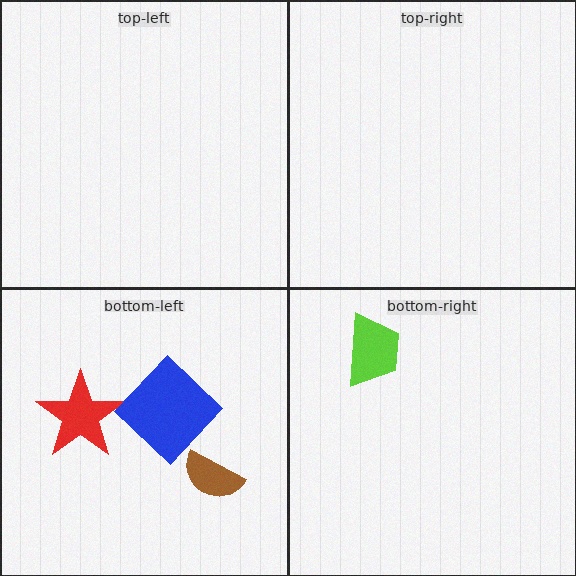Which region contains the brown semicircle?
The bottom-left region.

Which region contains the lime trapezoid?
The bottom-right region.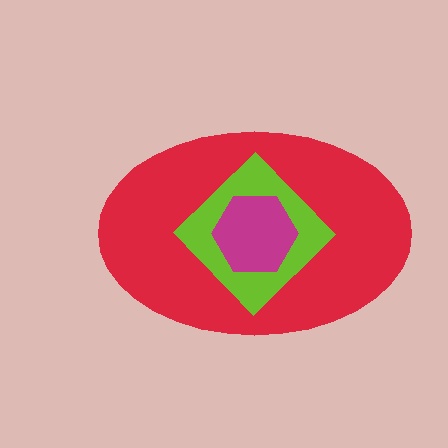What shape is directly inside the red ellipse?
The lime diamond.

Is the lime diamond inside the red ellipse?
Yes.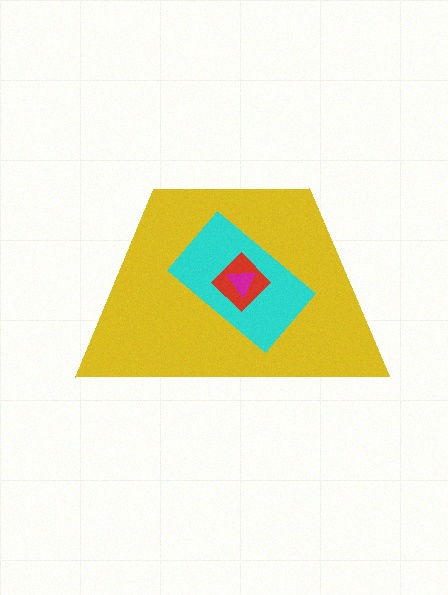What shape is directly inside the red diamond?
The magenta triangle.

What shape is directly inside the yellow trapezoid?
The cyan rectangle.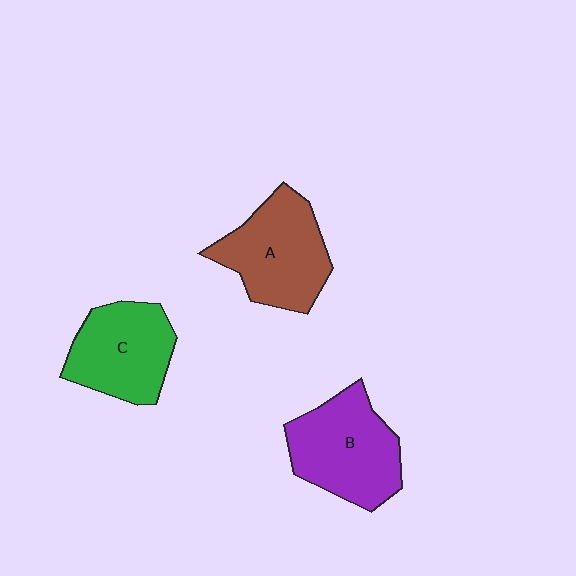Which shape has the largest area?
Shape B (purple).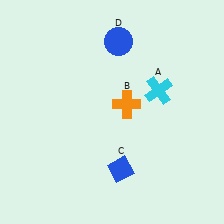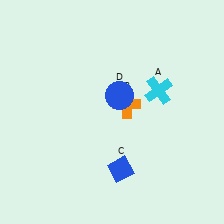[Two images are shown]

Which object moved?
The blue circle (D) moved down.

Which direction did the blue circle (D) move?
The blue circle (D) moved down.